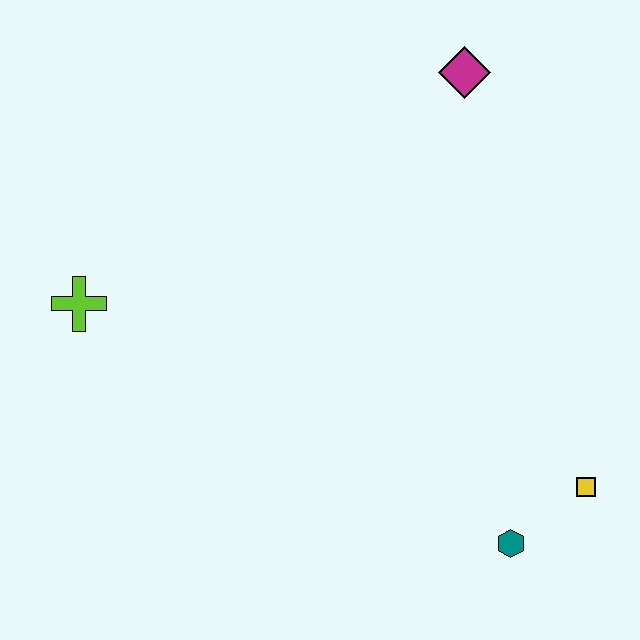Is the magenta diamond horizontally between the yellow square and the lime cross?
Yes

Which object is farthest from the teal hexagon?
The lime cross is farthest from the teal hexagon.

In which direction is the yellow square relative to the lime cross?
The yellow square is to the right of the lime cross.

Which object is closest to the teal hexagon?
The yellow square is closest to the teal hexagon.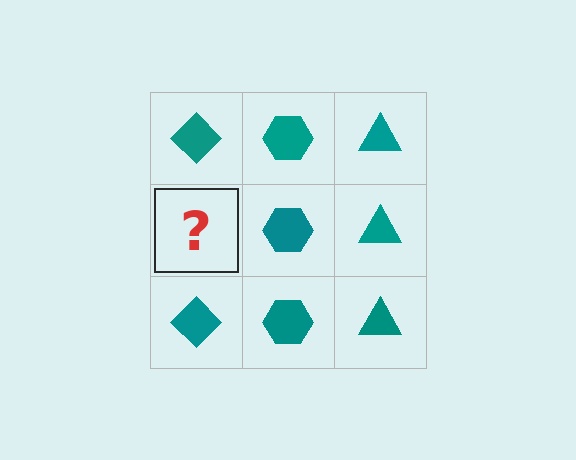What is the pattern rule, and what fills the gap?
The rule is that each column has a consistent shape. The gap should be filled with a teal diamond.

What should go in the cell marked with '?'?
The missing cell should contain a teal diamond.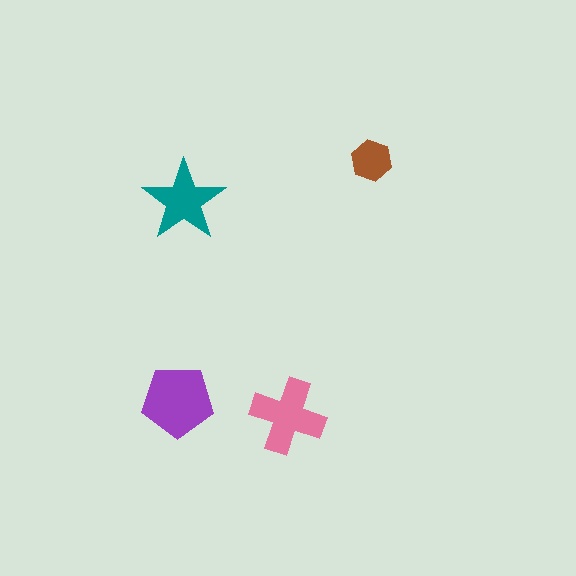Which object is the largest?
The purple pentagon.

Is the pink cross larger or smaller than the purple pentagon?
Smaller.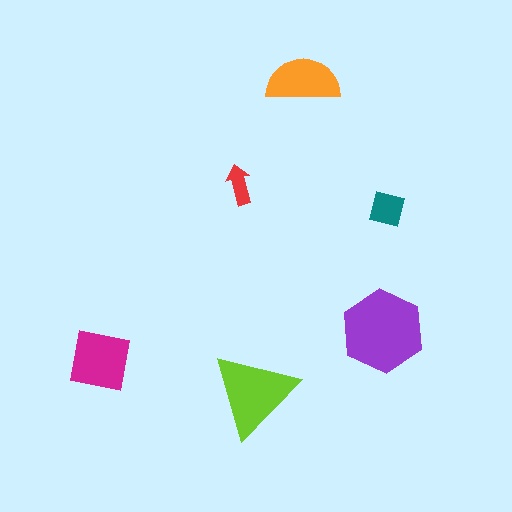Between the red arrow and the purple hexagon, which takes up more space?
The purple hexagon.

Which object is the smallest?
The red arrow.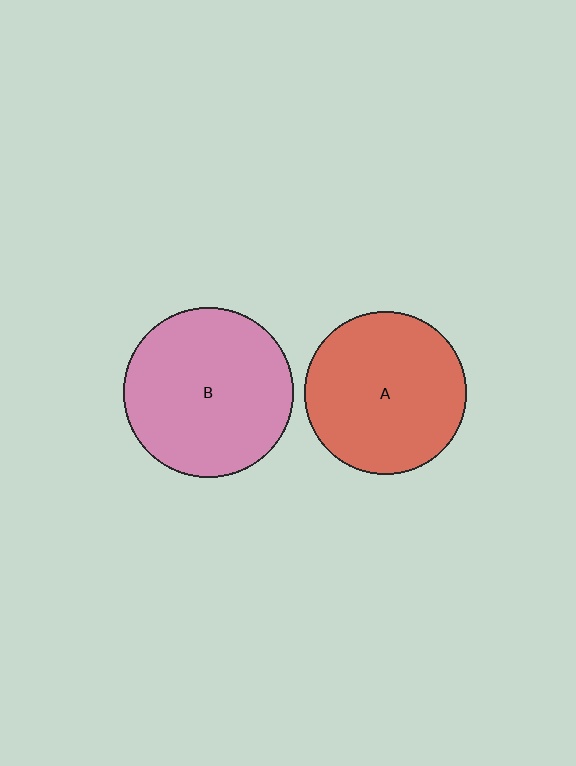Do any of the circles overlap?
No, none of the circles overlap.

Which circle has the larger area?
Circle B (pink).